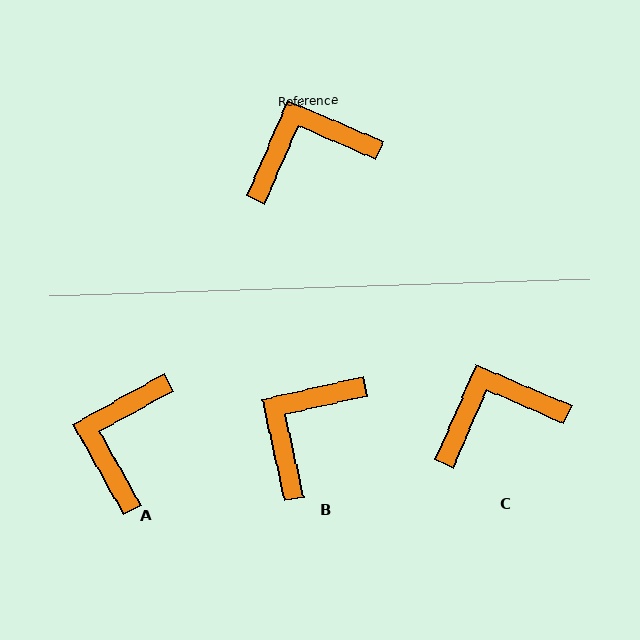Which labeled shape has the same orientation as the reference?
C.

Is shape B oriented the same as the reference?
No, it is off by about 36 degrees.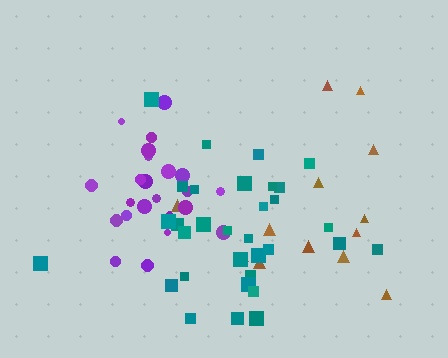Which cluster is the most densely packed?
Purple.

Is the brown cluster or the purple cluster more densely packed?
Purple.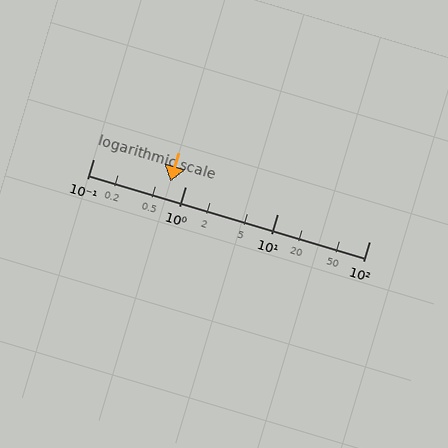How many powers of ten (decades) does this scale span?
The scale spans 3 decades, from 0.1 to 100.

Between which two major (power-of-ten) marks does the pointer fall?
The pointer is between 0.1 and 1.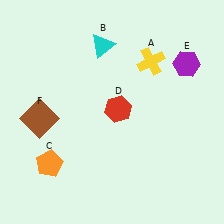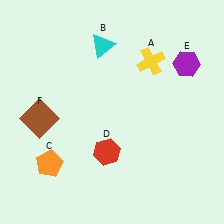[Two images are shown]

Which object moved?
The red hexagon (D) moved down.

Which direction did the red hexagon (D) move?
The red hexagon (D) moved down.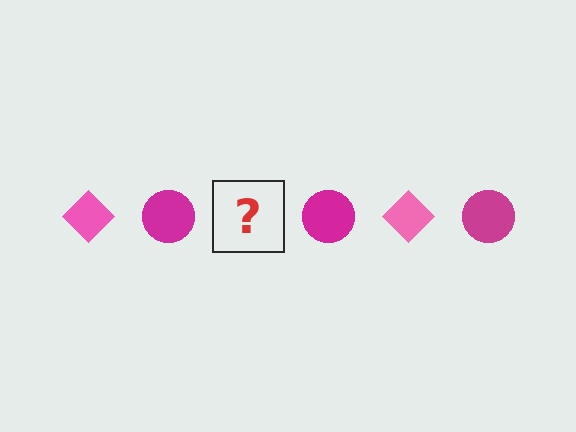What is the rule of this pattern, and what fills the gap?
The rule is that the pattern alternates between pink diamond and magenta circle. The gap should be filled with a pink diamond.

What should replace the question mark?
The question mark should be replaced with a pink diamond.